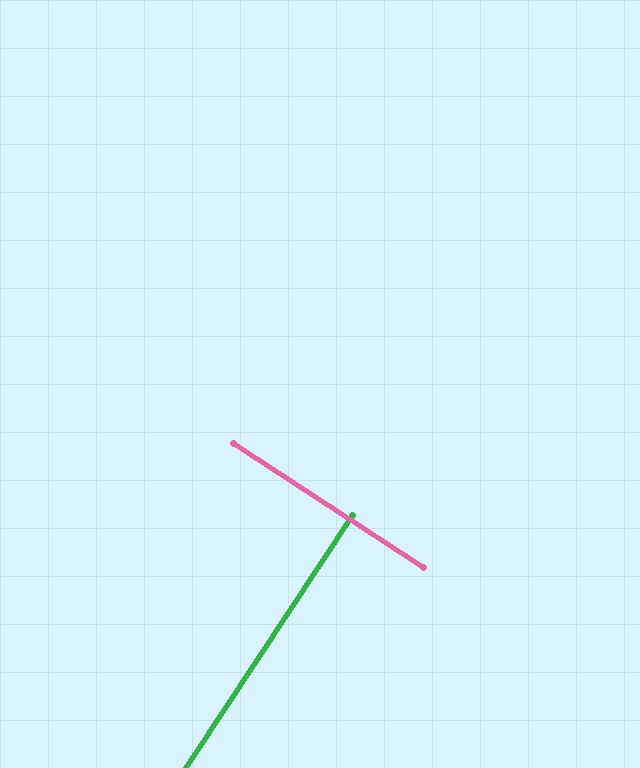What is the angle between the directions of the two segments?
Approximately 90 degrees.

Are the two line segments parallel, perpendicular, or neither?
Perpendicular — they meet at approximately 90°.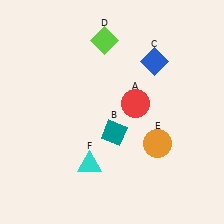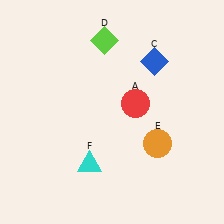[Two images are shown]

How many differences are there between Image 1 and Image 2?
There is 1 difference between the two images.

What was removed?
The teal diamond (B) was removed in Image 2.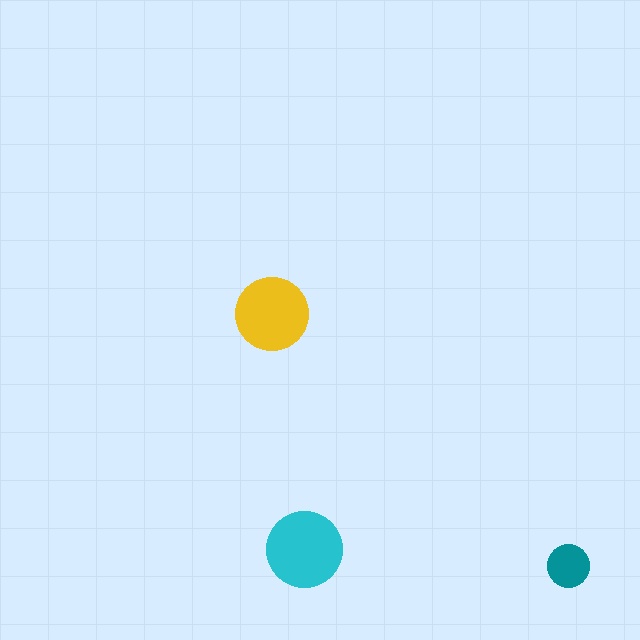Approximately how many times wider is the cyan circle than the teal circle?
About 2 times wider.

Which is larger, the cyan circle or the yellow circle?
The cyan one.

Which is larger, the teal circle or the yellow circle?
The yellow one.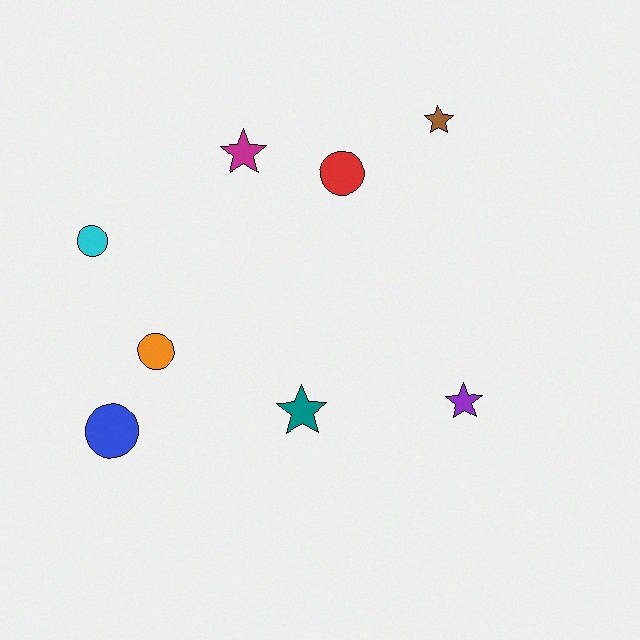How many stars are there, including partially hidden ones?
There are 4 stars.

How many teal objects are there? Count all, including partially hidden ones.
There is 1 teal object.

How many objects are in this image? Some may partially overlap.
There are 8 objects.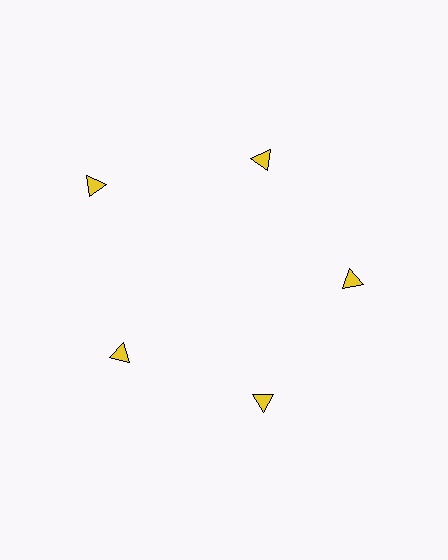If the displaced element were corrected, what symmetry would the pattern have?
It would have 5-fold rotational symmetry — the pattern would map onto itself every 72 degrees.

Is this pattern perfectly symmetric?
No. The 5 yellow triangles are arranged in a ring, but one element near the 10 o'clock position is pushed outward from the center, breaking the 5-fold rotational symmetry.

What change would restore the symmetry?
The symmetry would be restored by moving it inward, back onto the ring so that all 5 triangles sit at equal angles and equal distance from the center.